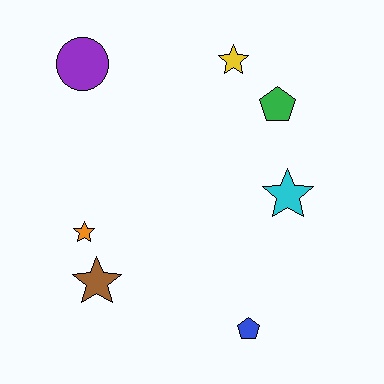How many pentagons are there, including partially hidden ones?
There are 2 pentagons.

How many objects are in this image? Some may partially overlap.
There are 7 objects.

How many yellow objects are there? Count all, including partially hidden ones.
There is 1 yellow object.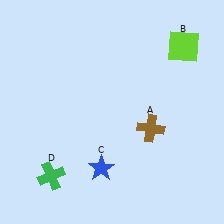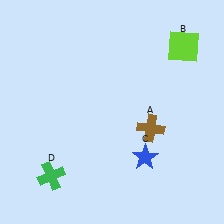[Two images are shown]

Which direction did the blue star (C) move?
The blue star (C) moved right.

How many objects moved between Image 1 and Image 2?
1 object moved between the two images.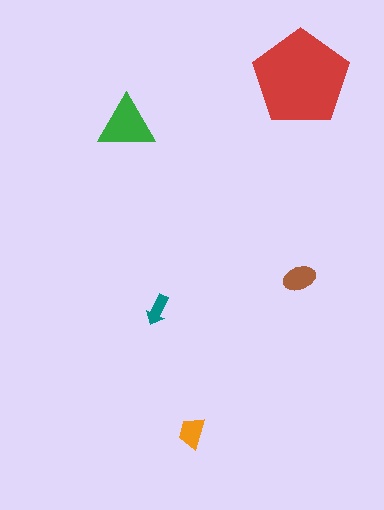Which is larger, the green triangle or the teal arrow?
The green triangle.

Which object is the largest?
The red pentagon.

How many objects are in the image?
There are 5 objects in the image.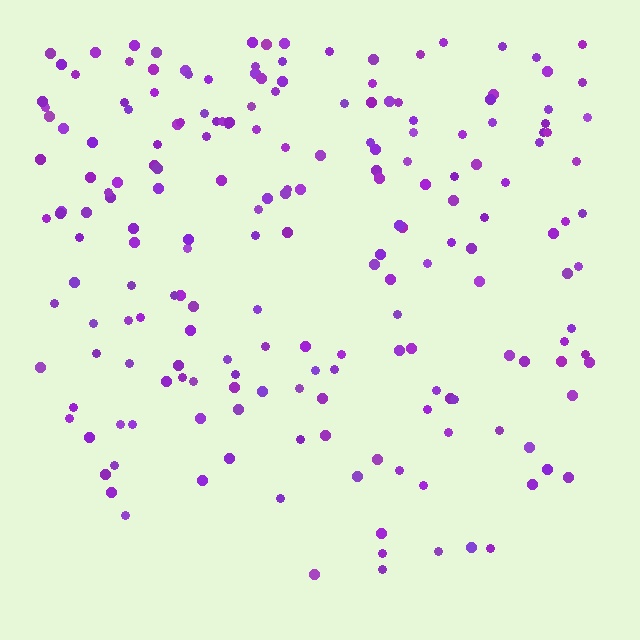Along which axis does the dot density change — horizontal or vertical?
Vertical.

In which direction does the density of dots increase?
From bottom to top, with the top side densest.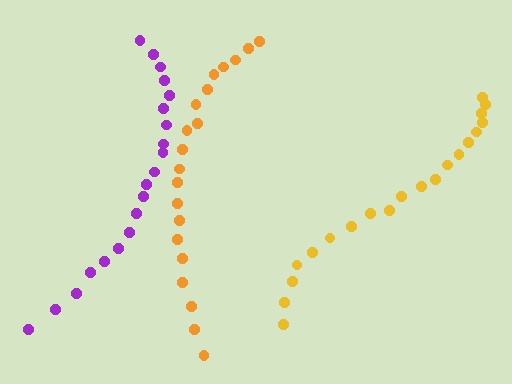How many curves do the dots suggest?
There are 3 distinct paths.